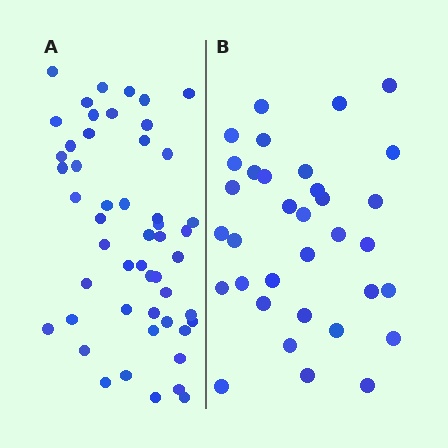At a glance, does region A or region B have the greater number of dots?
Region A (the left region) has more dots.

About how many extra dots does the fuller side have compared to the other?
Region A has approximately 15 more dots than region B.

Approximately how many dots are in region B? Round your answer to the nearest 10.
About 30 dots. (The exact count is 34, which rounds to 30.)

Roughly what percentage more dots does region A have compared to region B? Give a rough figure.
About 50% more.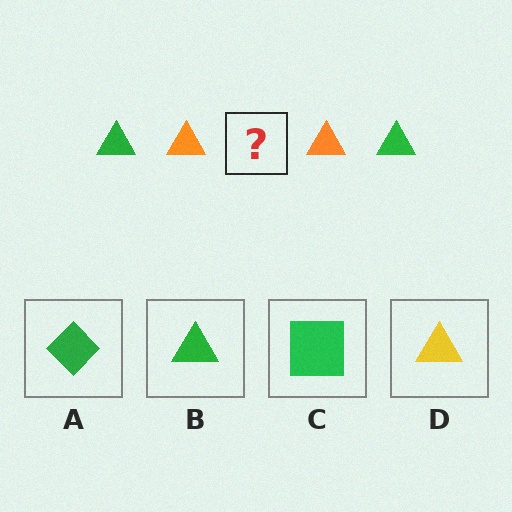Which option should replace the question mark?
Option B.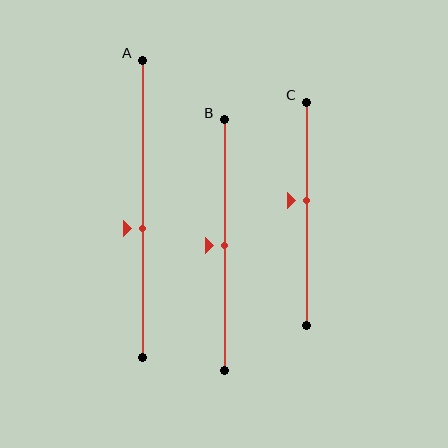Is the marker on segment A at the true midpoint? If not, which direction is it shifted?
No, the marker on segment A is shifted downward by about 7% of the segment length.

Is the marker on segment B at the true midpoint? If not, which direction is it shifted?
Yes, the marker on segment B is at the true midpoint.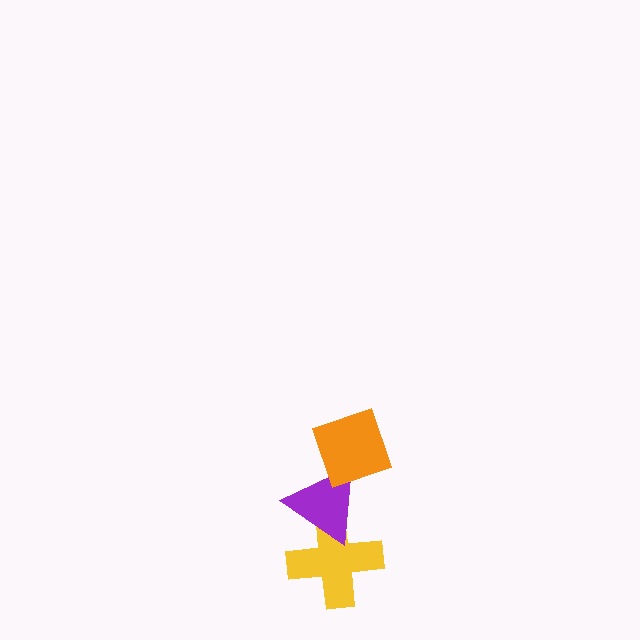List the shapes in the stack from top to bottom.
From top to bottom: the orange diamond, the purple triangle, the yellow cross.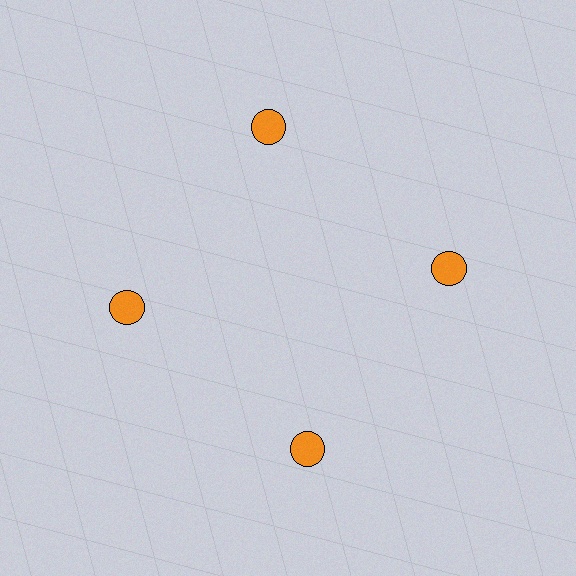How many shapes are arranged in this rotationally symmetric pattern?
There are 4 shapes, arranged in 4 groups of 1.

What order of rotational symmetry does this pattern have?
This pattern has 4-fold rotational symmetry.